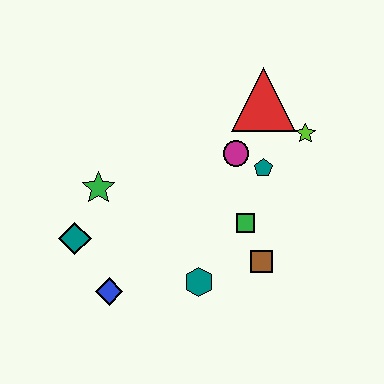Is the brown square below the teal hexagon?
No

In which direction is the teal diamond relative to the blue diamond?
The teal diamond is above the blue diamond.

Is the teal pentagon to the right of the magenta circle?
Yes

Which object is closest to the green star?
The teal diamond is closest to the green star.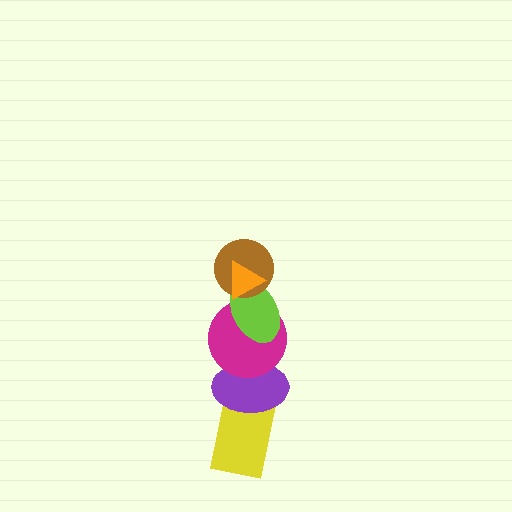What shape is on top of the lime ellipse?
The brown circle is on top of the lime ellipse.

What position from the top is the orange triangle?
The orange triangle is 1st from the top.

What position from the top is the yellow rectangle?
The yellow rectangle is 6th from the top.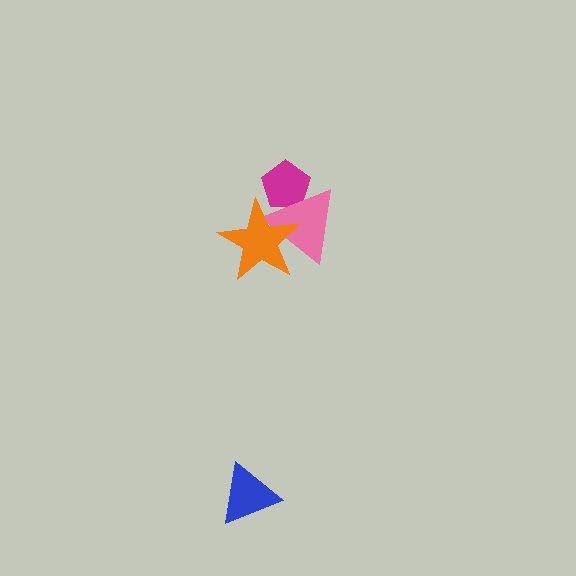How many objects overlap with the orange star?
2 objects overlap with the orange star.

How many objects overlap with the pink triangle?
2 objects overlap with the pink triangle.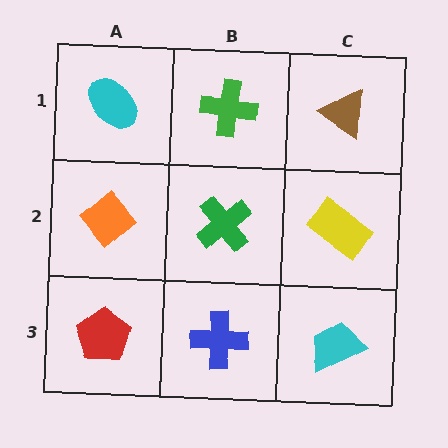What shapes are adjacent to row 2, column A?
A cyan ellipse (row 1, column A), a red pentagon (row 3, column A), a green cross (row 2, column B).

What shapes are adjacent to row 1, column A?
An orange diamond (row 2, column A), a green cross (row 1, column B).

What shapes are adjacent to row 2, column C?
A brown triangle (row 1, column C), a cyan trapezoid (row 3, column C), a green cross (row 2, column B).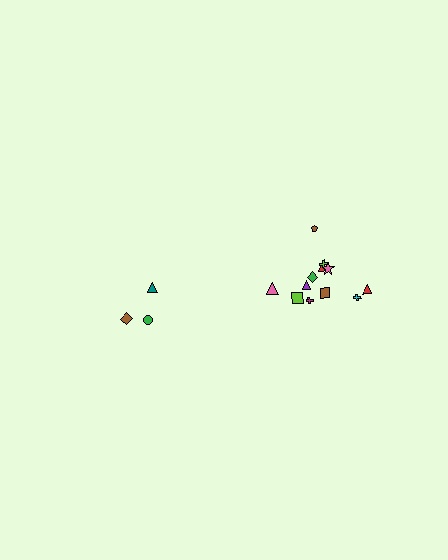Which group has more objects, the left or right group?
The right group.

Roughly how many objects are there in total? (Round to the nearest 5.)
Roughly 15 objects in total.